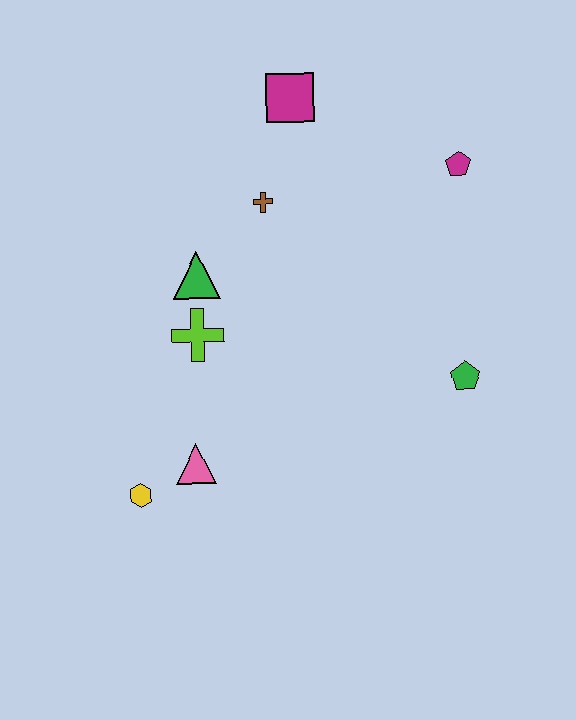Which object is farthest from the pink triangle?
The magenta pentagon is farthest from the pink triangle.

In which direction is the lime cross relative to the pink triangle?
The lime cross is above the pink triangle.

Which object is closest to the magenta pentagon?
The magenta square is closest to the magenta pentagon.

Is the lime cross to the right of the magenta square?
No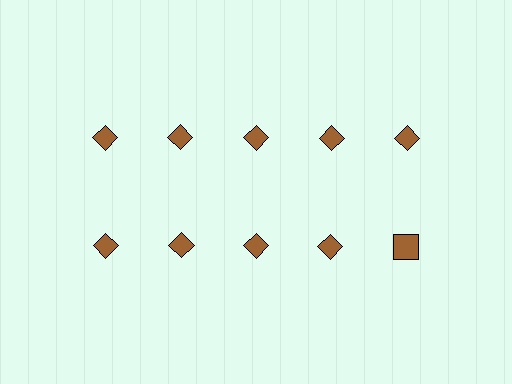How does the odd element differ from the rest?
It has a different shape: square instead of diamond.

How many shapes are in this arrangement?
There are 10 shapes arranged in a grid pattern.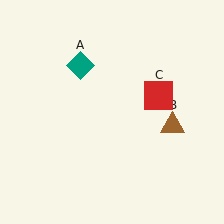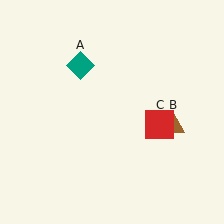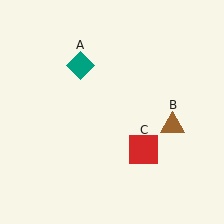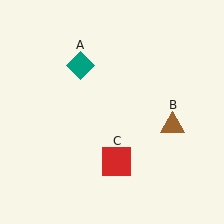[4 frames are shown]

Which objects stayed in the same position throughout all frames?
Teal diamond (object A) and brown triangle (object B) remained stationary.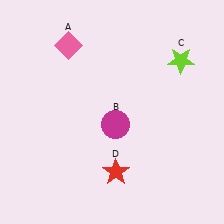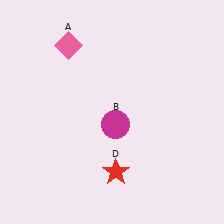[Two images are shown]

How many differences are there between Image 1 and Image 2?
There is 1 difference between the two images.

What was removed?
The lime star (C) was removed in Image 2.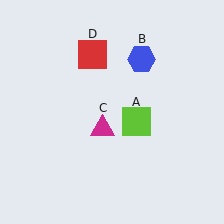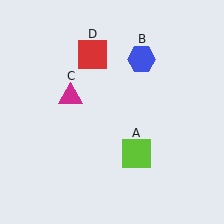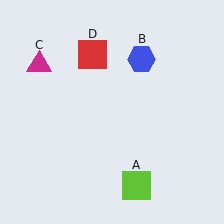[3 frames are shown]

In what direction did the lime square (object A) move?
The lime square (object A) moved down.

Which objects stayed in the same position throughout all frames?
Blue hexagon (object B) and red square (object D) remained stationary.